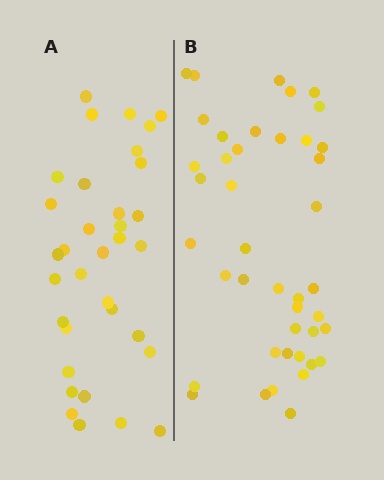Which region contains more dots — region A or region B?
Region B (the right region) has more dots.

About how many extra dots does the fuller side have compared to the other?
Region B has roughly 8 or so more dots than region A.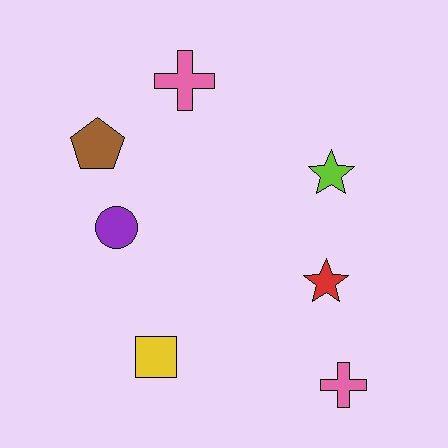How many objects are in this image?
There are 7 objects.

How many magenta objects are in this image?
There are no magenta objects.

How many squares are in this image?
There is 1 square.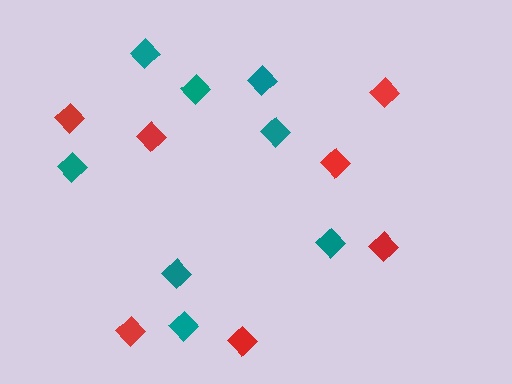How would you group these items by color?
There are 2 groups: one group of red diamonds (7) and one group of teal diamonds (8).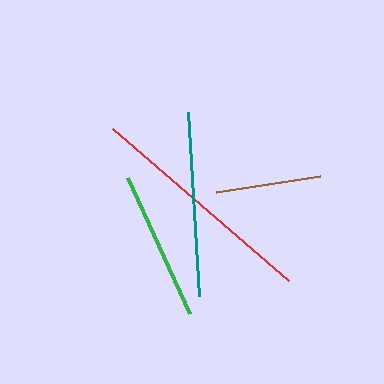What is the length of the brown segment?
The brown segment is approximately 106 pixels long.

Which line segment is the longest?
The red line is the longest at approximately 233 pixels.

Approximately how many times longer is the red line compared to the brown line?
The red line is approximately 2.2 times the length of the brown line.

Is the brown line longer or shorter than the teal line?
The teal line is longer than the brown line.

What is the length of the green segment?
The green segment is approximately 149 pixels long.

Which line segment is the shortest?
The brown line is the shortest at approximately 106 pixels.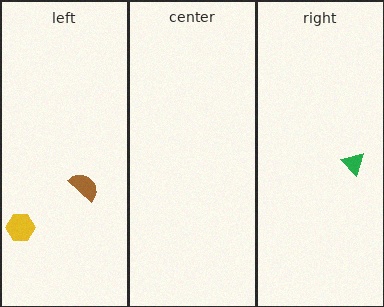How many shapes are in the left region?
2.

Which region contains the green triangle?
The right region.